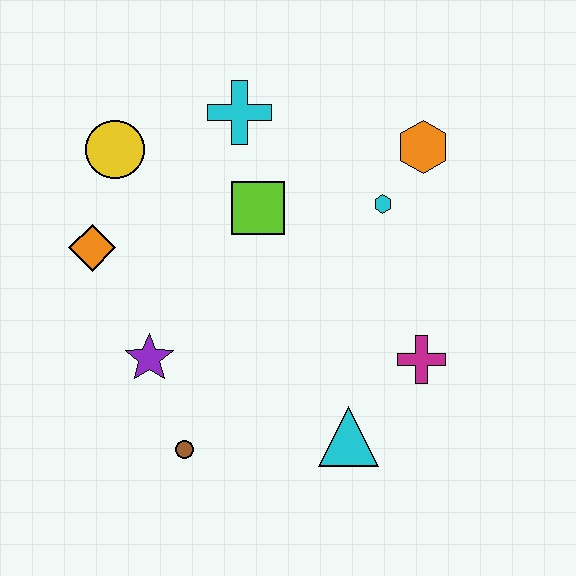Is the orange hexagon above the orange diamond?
Yes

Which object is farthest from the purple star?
The orange hexagon is farthest from the purple star.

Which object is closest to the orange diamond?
The yellow circle is closest to the orange diamond.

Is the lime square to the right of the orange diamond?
Yes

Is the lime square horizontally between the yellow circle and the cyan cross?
No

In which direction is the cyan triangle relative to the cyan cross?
The cyan triangle is below the cyan cross.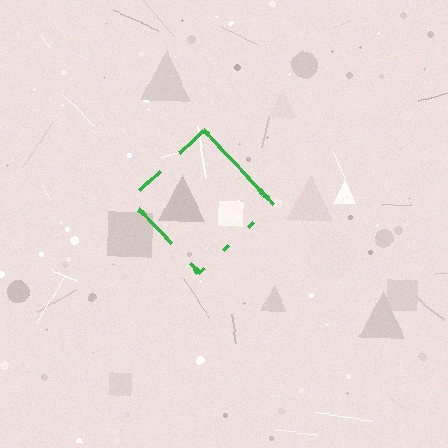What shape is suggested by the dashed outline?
The dashed outline suggests a diamond.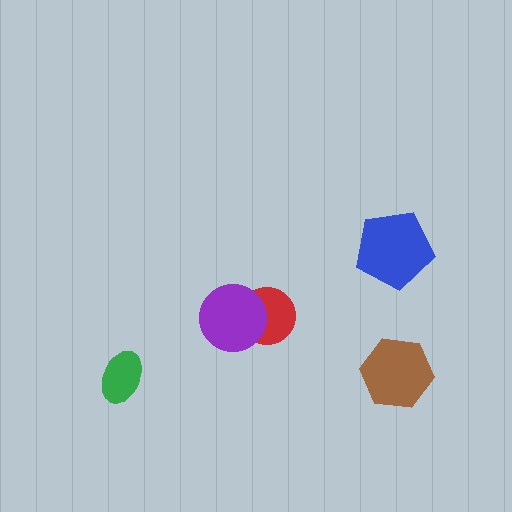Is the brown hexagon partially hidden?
No, no other shape covers it.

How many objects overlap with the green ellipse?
0 objects overlap with the green ellipse.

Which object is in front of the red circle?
The purple circle is in front of the red circle.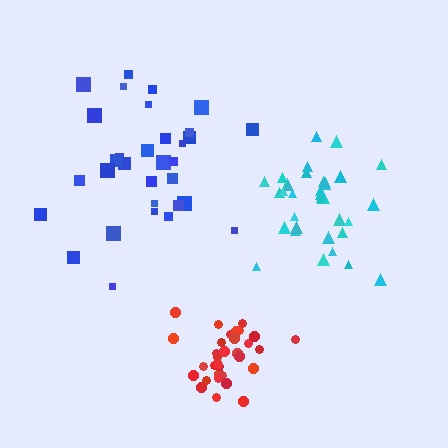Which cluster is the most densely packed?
Red.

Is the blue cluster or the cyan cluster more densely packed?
Cyan.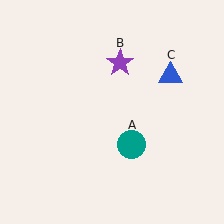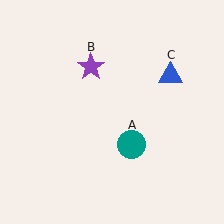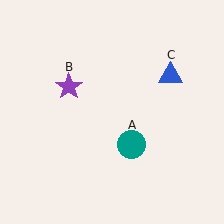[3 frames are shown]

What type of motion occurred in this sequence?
The purple star (object B) rotated counterclockwise around the center of the scene.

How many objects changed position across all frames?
1 object changed position: purple star (object B).